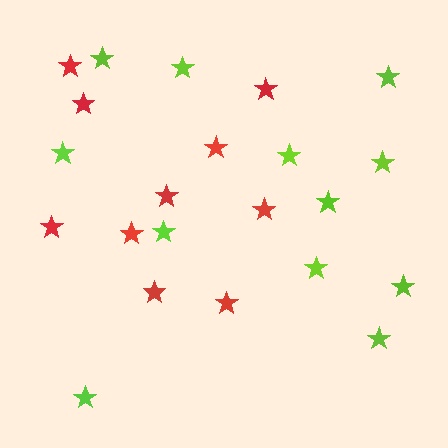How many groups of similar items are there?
There are 2 groups: one group of lime stars (12) and one group of red stars (10).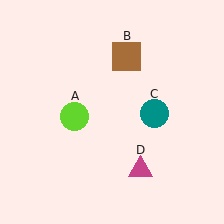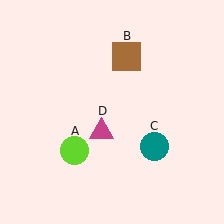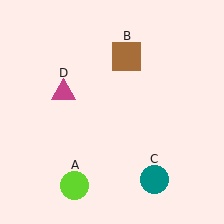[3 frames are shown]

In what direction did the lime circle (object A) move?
The lime circle (object A) moved down.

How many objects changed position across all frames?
3 objects changed position: lime circle (object A), teal circle (object C), magenta triangle (object D).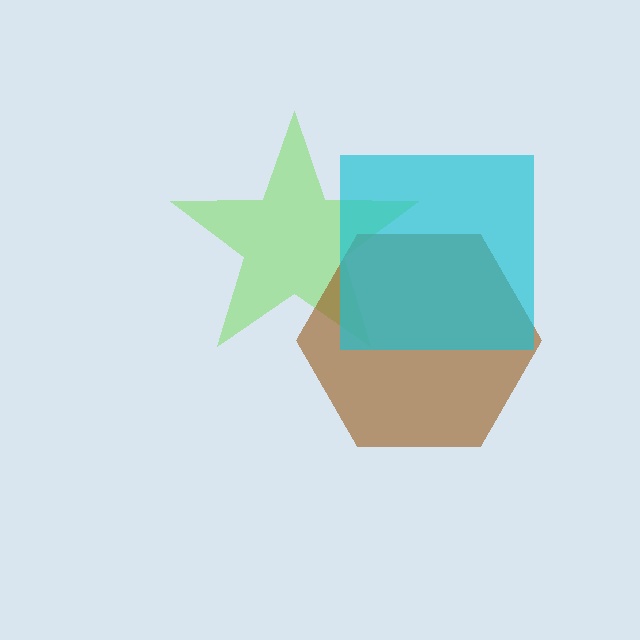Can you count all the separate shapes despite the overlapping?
Yes, there are 3 separate shapes.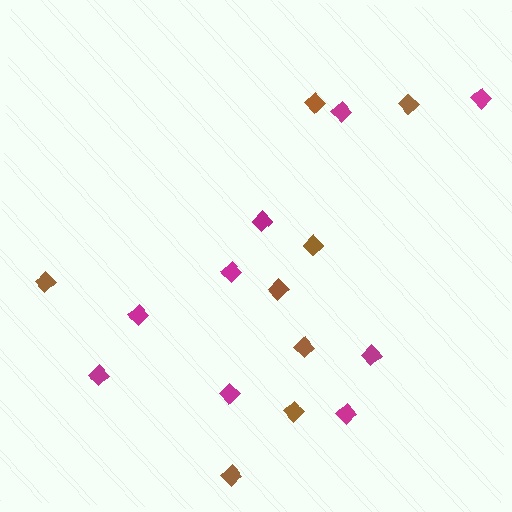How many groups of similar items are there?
There are 2 groups: one group of magenta diamonds (9) and one group of brown diamonds (8).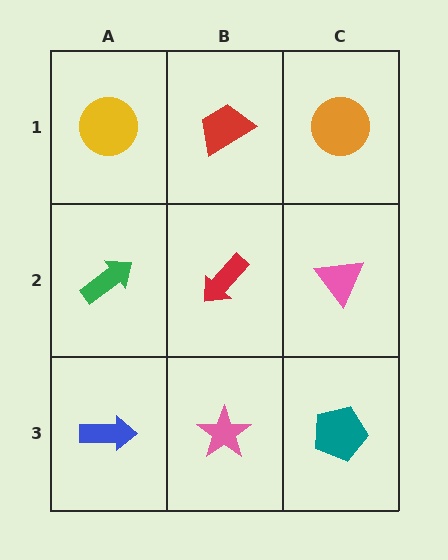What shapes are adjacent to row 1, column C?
A pink triangle (row 2, column C), a red trapezoid (row 1, column B).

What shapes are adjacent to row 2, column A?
A yellow circle (row 1, column A), a blue arrow (row 3, column A), a red arrow (row 2, column B).